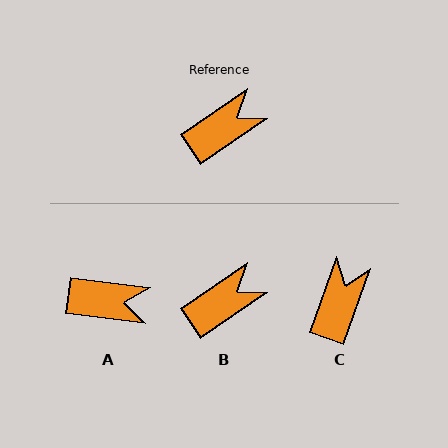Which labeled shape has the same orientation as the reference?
B.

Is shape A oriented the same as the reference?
No, it is off by about 42 degrees.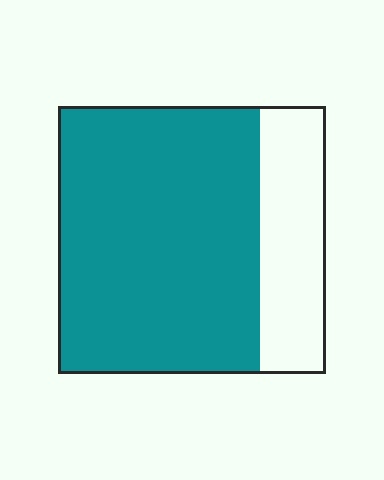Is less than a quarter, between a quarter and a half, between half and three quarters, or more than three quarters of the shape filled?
More than three quarters.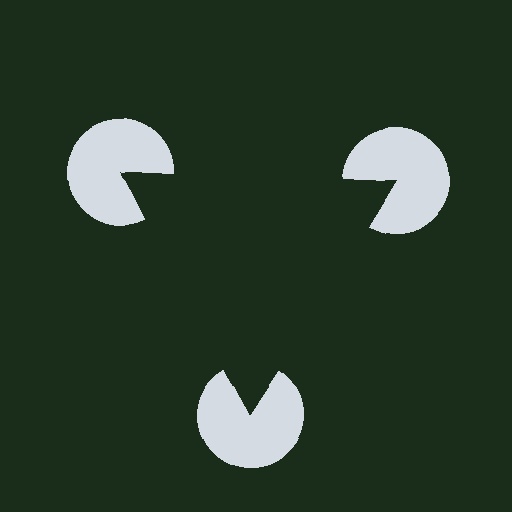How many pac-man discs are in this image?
There are 3 — one at each vertex of the illusory triangle.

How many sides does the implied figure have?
3 sides.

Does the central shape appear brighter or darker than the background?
It typically appears slightly darker than the background, even though no actual brightness change is drawn.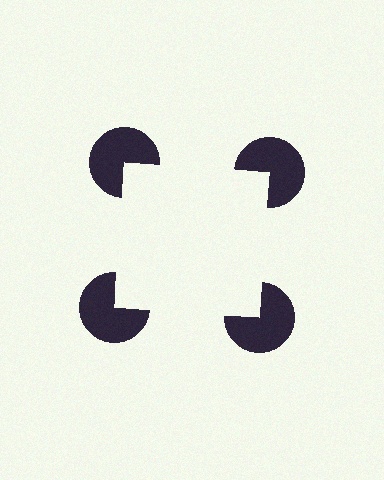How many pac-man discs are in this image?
There are 4 — one at each vertex of the illusory square.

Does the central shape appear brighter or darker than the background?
It typically appears slightly brighter than the background, even though no actual brightness change is drawn.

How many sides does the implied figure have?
4 sides.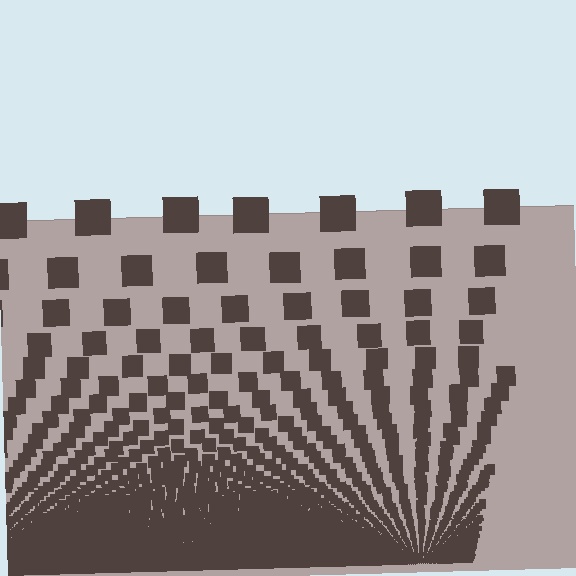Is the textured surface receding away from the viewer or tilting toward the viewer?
The surface appears to tilt toward the viewer. Texture elements get larger and sparser toward the top.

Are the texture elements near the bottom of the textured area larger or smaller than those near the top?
Smaller. The gradient is inverted — elements near the bottom are smaller and denser.